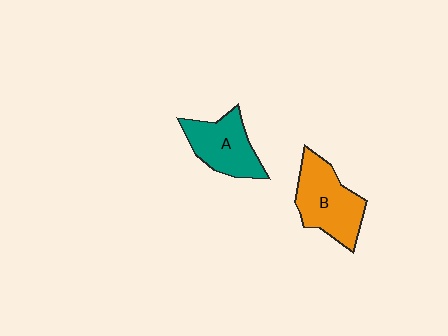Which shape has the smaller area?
Shape A (teal).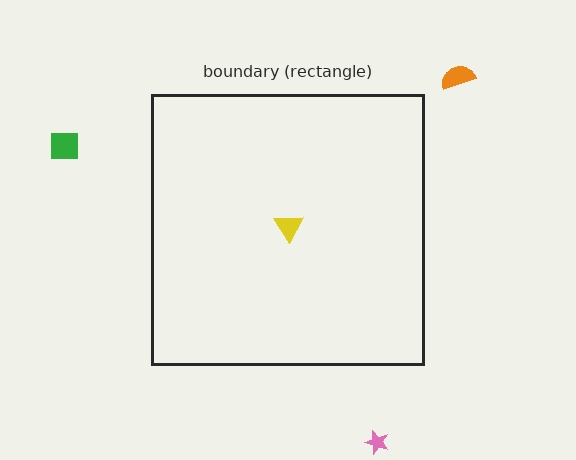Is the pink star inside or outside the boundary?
Outside.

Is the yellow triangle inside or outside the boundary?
Inside.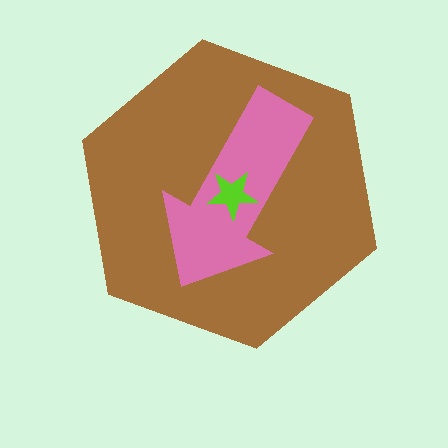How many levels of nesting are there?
3.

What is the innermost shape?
The lime star.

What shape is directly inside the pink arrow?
The lime star.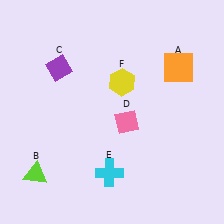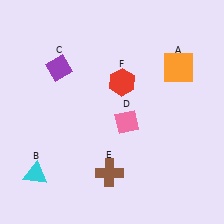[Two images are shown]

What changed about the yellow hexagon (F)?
In Image 1, F is yellow. In Image 2, it changed to red.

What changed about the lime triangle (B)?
In Image 1, B is lime. In Image 2, it changed to cyan.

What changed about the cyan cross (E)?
In Image 1, E is cyan. In Image 2, it changed to brown.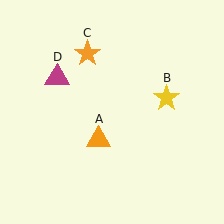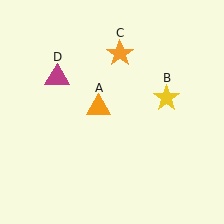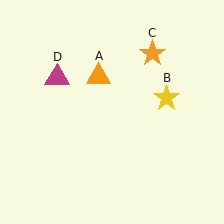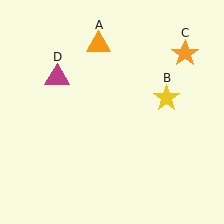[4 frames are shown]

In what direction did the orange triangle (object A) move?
The orange triangle (object A) moved up.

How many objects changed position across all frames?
2 objects changed position: orange triangle (object A), orange star (object C).